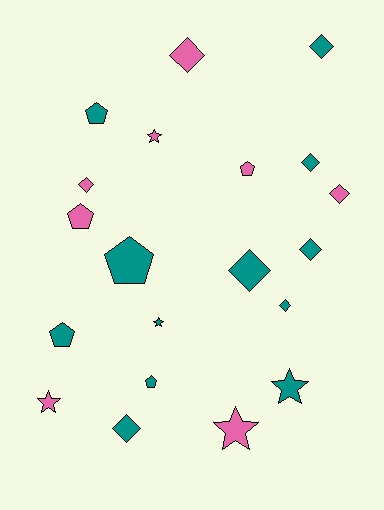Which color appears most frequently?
Teal, with 12 objects.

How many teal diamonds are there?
There are 6 teal diamonds.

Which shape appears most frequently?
Diamond, with 9 objects.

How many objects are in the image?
There are 20 objects.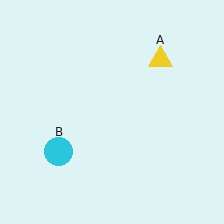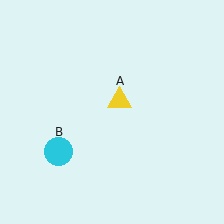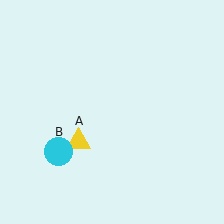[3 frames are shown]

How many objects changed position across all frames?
1 object changed position: yellow triangle (object A).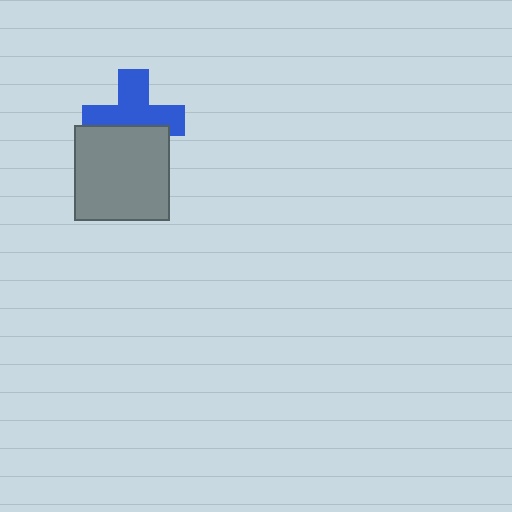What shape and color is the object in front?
The object in front is a gray square.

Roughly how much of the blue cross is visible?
About half of it is visible (roughly 63%).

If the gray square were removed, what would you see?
You would see the complete blue cross.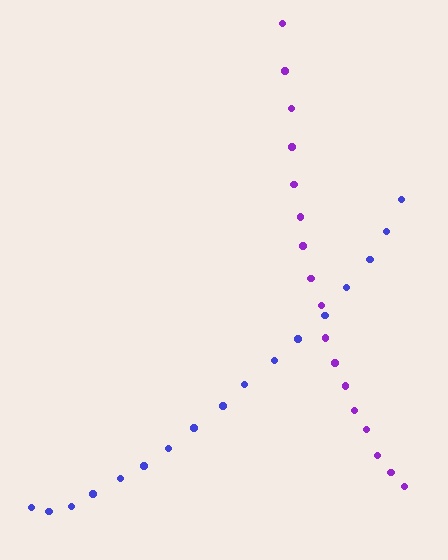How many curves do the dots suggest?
There are 2 distinct paths.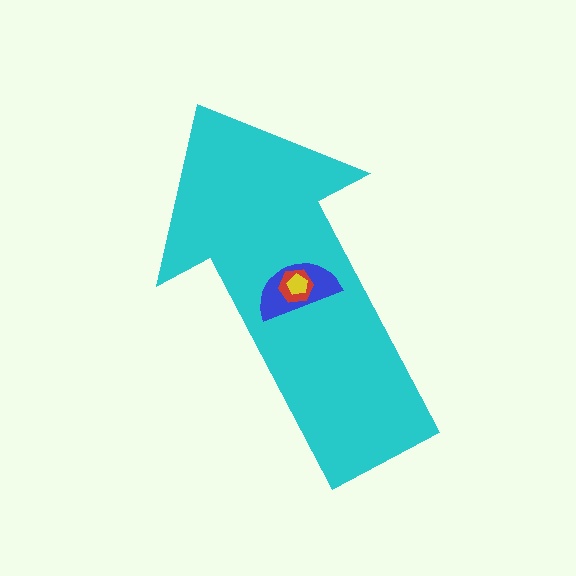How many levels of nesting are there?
4.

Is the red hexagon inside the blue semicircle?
Yes.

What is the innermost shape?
The yellow pentagon.